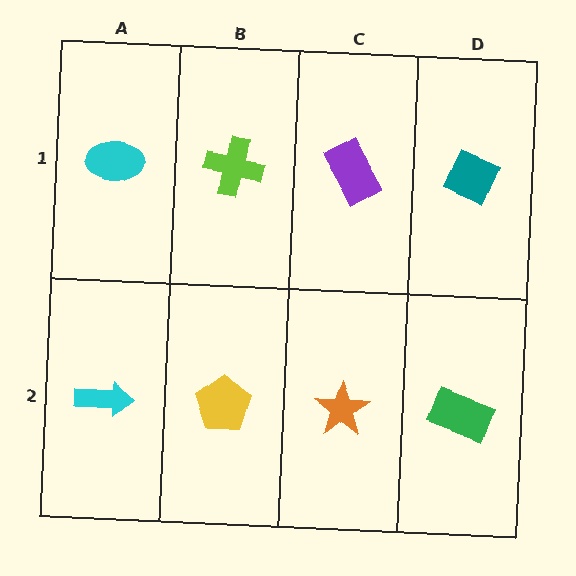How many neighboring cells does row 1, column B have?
3.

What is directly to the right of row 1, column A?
A lime cross.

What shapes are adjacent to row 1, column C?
An orange star (row 2, column C), a lime cross (row 1, column B), a teal diamond (row 1, column D).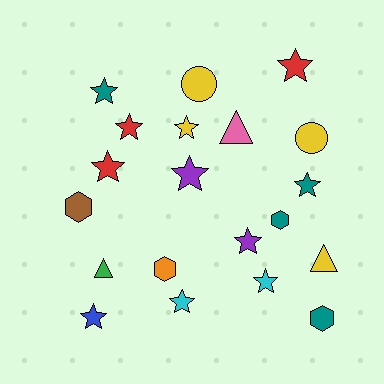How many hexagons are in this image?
There are 4 hexagons.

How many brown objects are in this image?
There is 1 brown object.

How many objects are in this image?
There are 20 objects.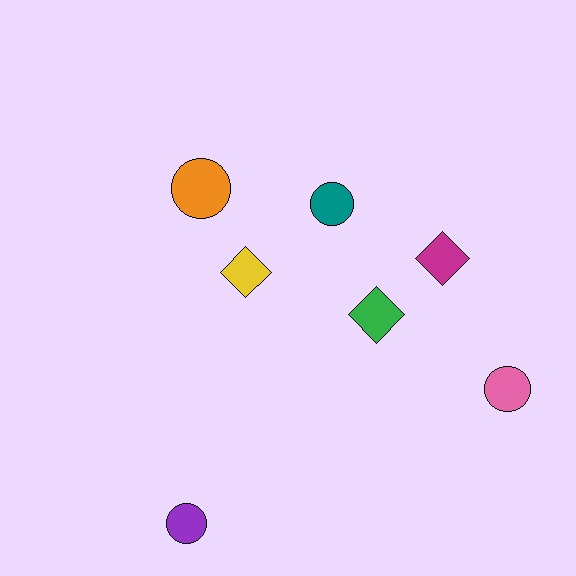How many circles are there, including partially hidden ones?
There are 4 circles.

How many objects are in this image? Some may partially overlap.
There are 7 objects.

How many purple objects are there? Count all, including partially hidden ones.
There is 1 purple object.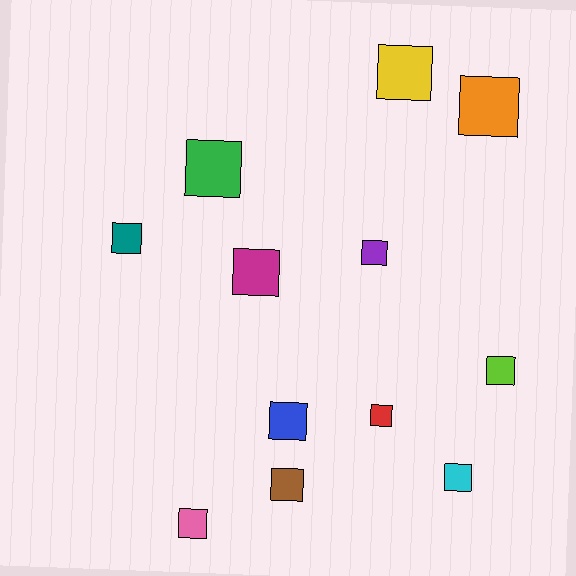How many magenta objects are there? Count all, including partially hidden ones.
There is 1 magenta object.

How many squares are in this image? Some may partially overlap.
There are 12 squares.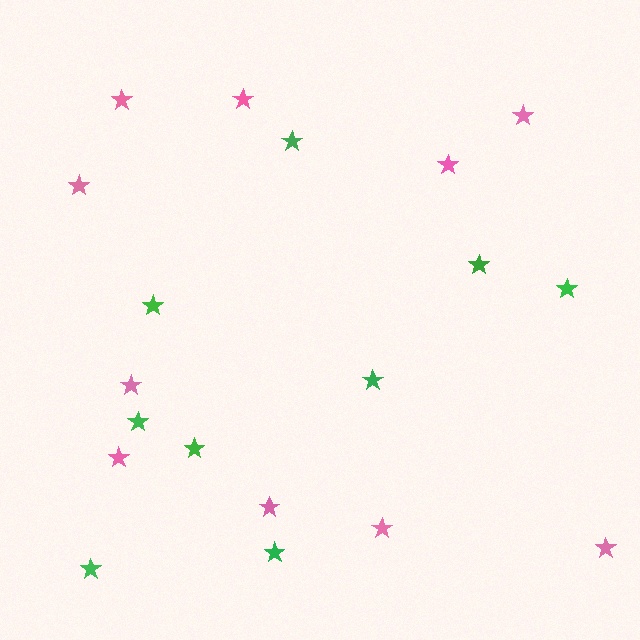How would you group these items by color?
There are 2 groups: one group of pink stars (10) and one group of green stars (9).